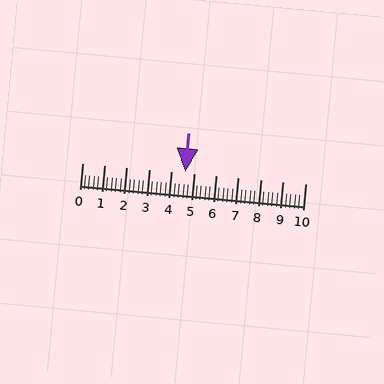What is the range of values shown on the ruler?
The ruler shows values from 0 to 10.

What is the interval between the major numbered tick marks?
The major tick marks are spaced 1 units apart.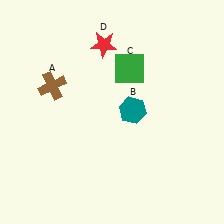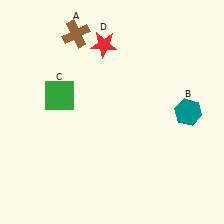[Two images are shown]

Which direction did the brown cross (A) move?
The brown cross (A) moved up.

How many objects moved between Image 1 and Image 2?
3 objects moved between the two images.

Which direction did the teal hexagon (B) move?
The teal hexagon (B) moved right.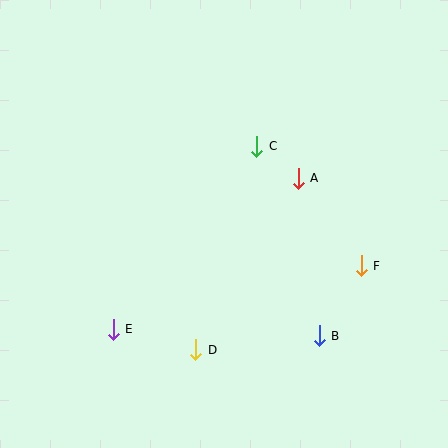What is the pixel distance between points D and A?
The distance between D and A is 200 pixels.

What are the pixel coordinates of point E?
Point E is at (113, 329).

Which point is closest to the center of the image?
Point C at (257, 146) is closest to the center.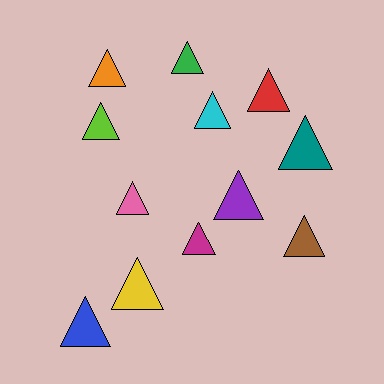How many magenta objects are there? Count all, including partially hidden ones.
There is 1 magenta object.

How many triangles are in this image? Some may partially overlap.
There are 12 triangles.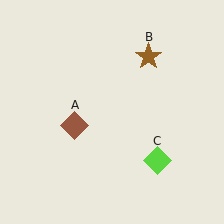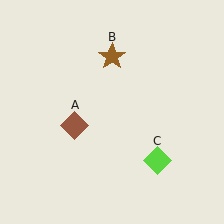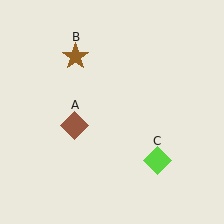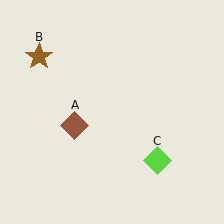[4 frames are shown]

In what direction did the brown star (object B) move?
The brown star (object B) moved left.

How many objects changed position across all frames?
1 object changed position: brown star (object B).